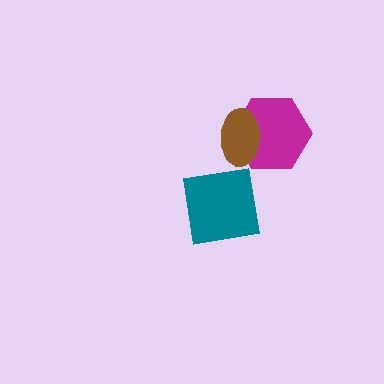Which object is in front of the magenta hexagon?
The brown ellipse is in front of the magenta hexagon.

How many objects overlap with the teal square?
0 objects overlap with the teal square.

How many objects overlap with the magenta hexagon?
1 object overlaps with the magenta hexagon.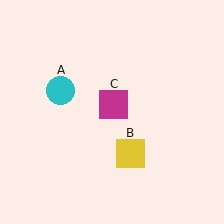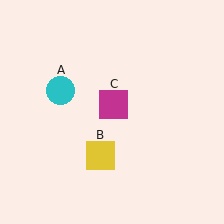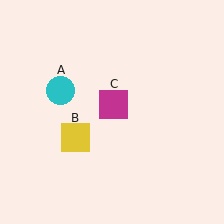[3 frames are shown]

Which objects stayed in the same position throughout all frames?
Cyan circle (object A) and magenta square (object C) remained stationary.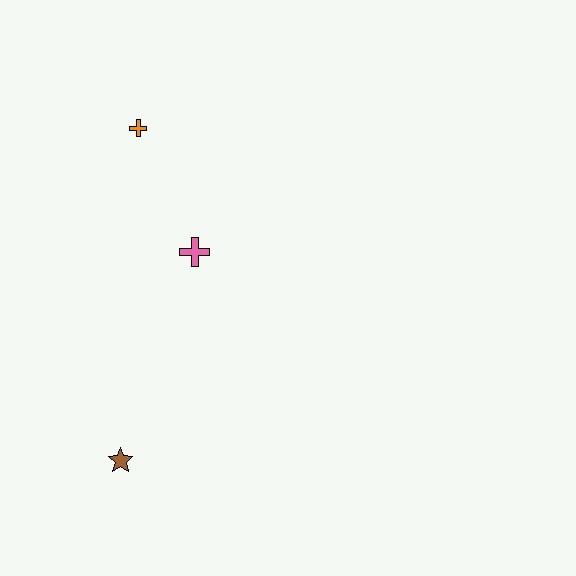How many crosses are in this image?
There are 2 crosses.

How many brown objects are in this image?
There is 1 brown object.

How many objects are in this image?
There are 3 objects.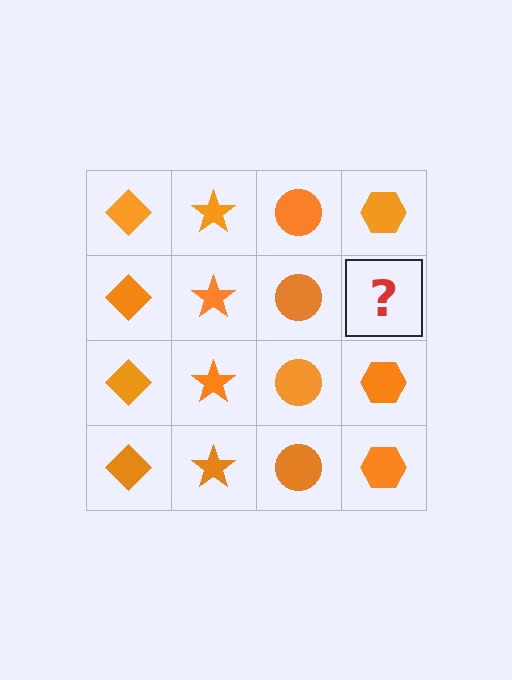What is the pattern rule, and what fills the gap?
The rule is that each column has a consistent shape. The gap should be filled with an orange hexagon.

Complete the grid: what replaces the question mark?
The question mark should be replaced with an orange hexagon.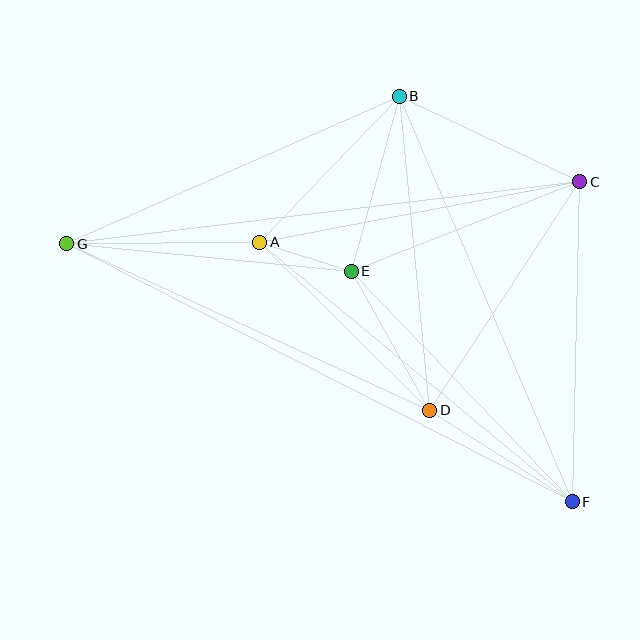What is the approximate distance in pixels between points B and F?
The distance between B and F is approximately 441 pixels.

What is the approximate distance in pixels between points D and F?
The distance between D and F is approximately 169 pixels.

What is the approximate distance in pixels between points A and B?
The distance between A and B is approximately 202 pixels.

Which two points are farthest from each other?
Points F and G are farthest from each other.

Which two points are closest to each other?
Points A and E are closest to each other.